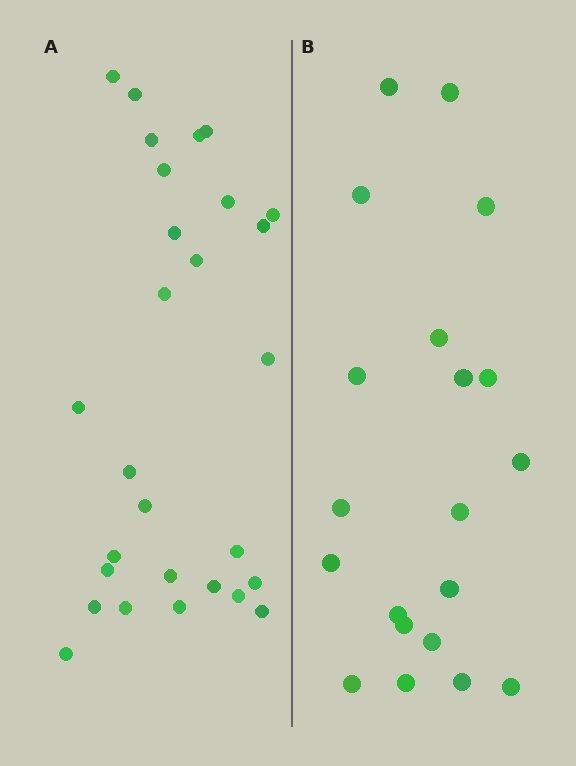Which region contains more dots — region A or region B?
Region A (the left region) has more dots.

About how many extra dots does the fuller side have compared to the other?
Region A has roughly 8 or so more dots than region B.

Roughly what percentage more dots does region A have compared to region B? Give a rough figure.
About 40% more.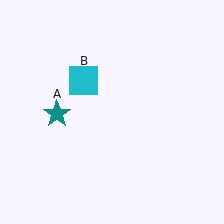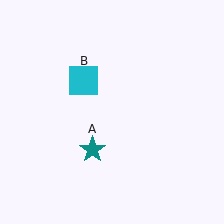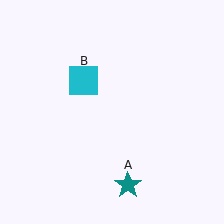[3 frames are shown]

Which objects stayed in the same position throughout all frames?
Cyan square (object B) remained stationary.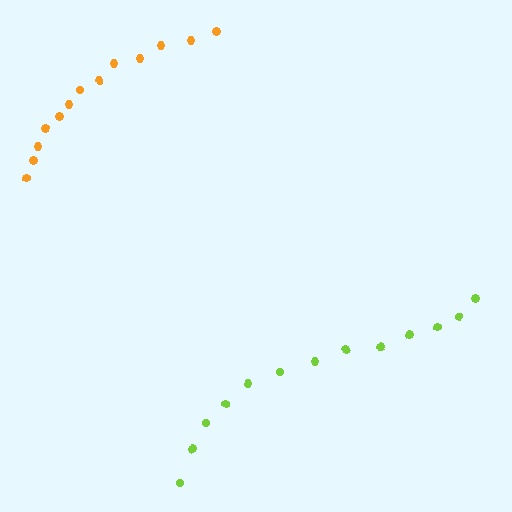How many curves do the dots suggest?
There are 2 distinct paths.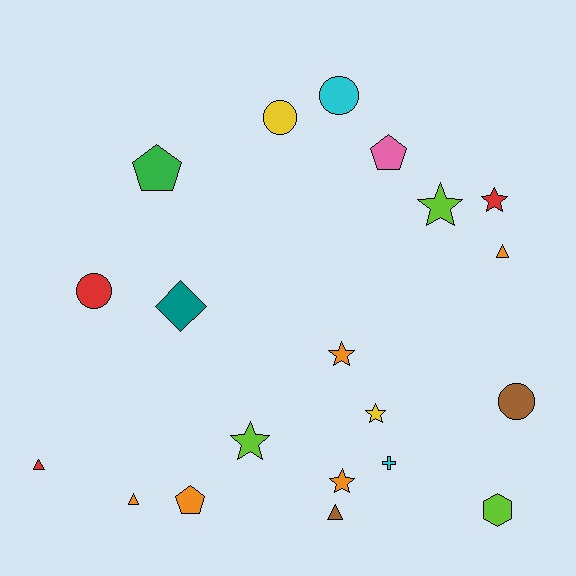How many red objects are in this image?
There are 3 red objects.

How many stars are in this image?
There are 6 stars.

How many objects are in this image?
There are 20 objects.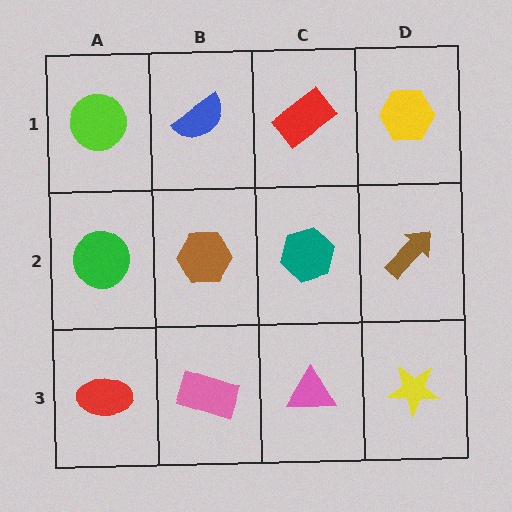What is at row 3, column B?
A pink rectangle.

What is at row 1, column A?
A lime circle.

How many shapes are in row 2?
4 shapes.